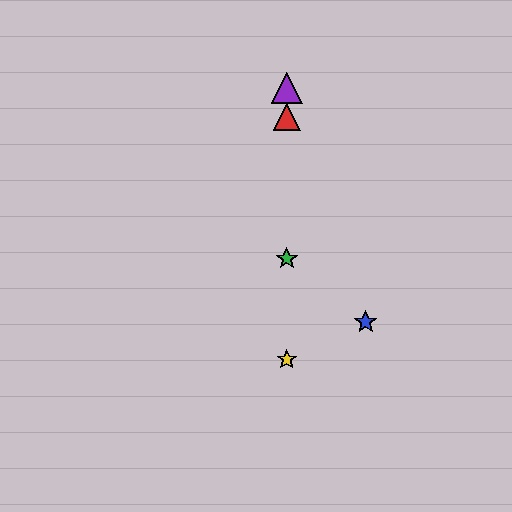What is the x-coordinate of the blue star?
The blue star is at x≈366.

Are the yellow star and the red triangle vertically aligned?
Yes, both are at x≈287.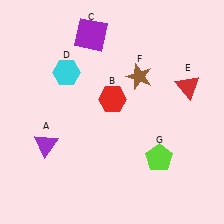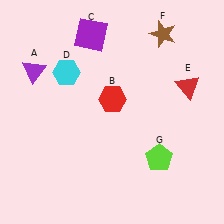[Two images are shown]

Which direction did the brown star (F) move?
The brown star (F) moved up.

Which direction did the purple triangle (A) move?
The purple triangle (A) moved up.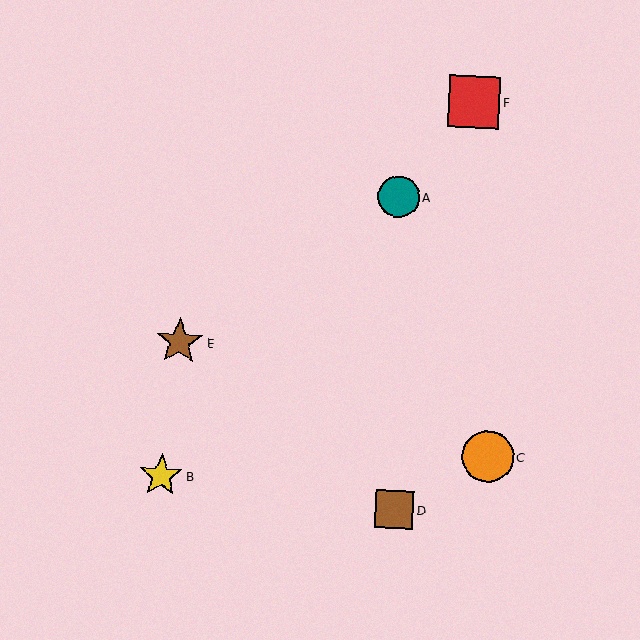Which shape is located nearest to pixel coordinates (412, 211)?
The teal circle (labeled A) at (398, 197) is nearest to that location.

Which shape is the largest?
The red square (labeled F) is the largest.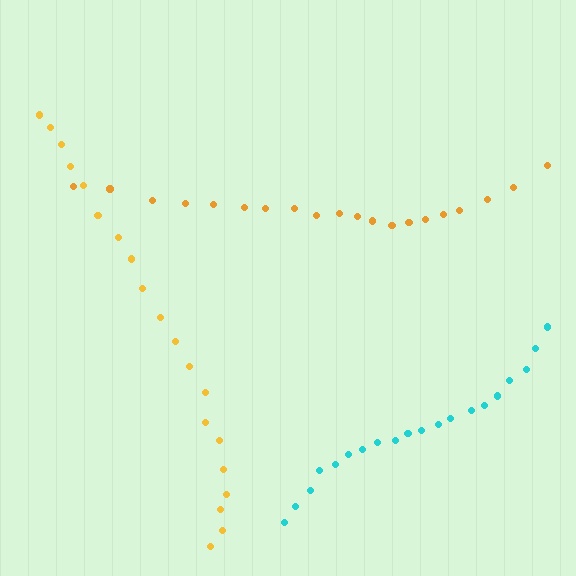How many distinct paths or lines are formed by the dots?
There are 3 distinct paths.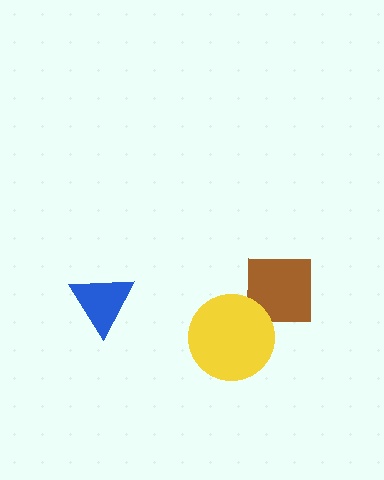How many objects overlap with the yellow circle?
1 object overlaps with the yellow circle.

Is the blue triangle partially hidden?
No, no other shape covers it.